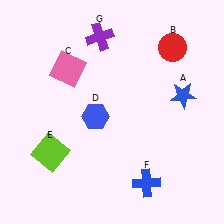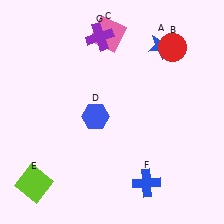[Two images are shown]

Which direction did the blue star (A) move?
The blue star (A) moved up.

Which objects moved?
The objects that moved are: the blue star (A), the pink square (C), the lime square (E).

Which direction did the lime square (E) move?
The lime square (E) moved down.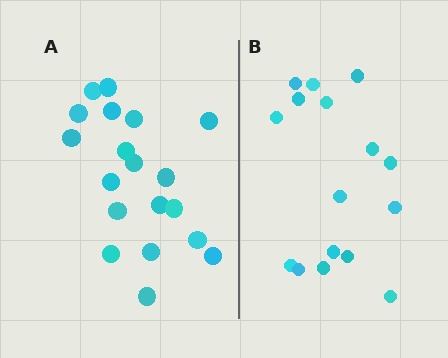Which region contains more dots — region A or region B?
Region A (the left region) has more dots.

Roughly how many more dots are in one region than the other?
Region A has just a few more — roughly 2 or 3 more dots than region B.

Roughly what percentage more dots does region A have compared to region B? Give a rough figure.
About 20% more.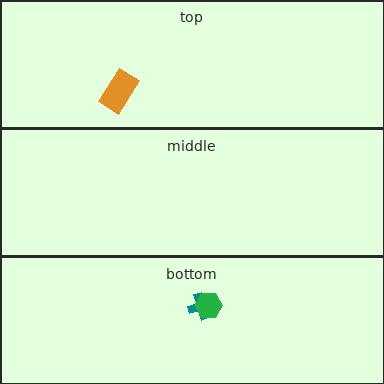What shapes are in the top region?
The orange rectangle.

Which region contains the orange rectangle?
The top region.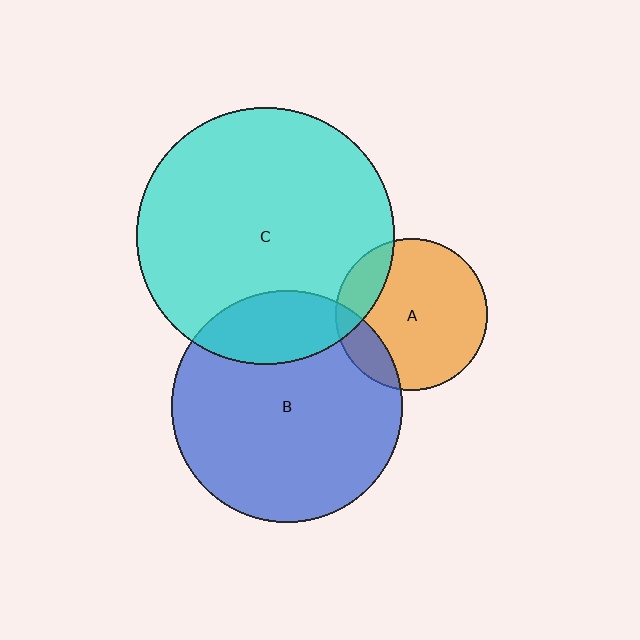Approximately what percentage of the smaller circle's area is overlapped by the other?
Approximately 15%.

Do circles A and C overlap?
Yes.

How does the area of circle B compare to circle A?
Approximately 2.3 times.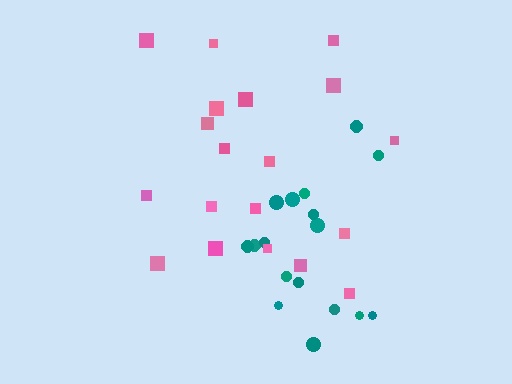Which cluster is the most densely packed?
Teal.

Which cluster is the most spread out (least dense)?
Pink.